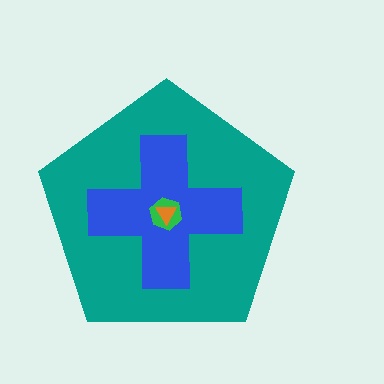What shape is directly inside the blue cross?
The green hexagon.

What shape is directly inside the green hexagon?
The orange triangle.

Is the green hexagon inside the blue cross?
Yes.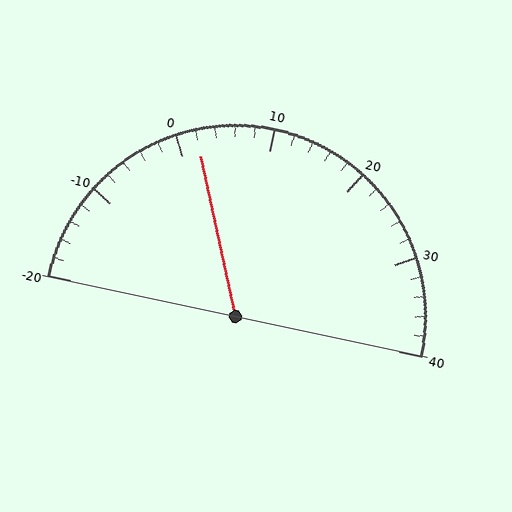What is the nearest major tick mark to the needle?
The nearest major tick mark is 0.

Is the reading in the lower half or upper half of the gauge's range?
The reading is in the lower half of the range (-20 to 40).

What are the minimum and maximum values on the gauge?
The gauge ranges from -20 to 40.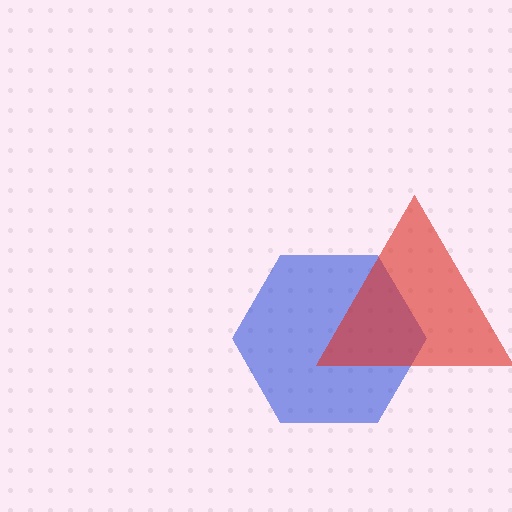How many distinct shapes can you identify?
There are 2 distinct shapes: a blue hexagon, a red triangle.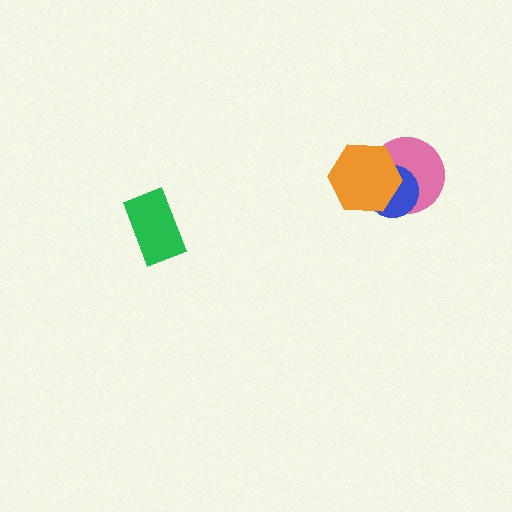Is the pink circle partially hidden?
Yes, it is partially covered by another shape.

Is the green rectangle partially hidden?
No, no other shape covers it.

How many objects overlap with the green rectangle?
0 objects overlap with the green rectangle.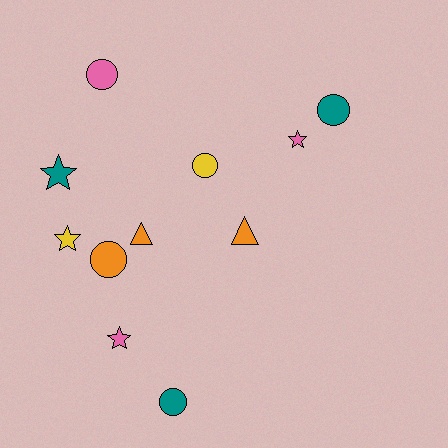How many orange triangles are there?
There are 2 orange triangles.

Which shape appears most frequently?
Circle, with 5 objects.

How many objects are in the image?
There are 11 objects.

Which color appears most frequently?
Orange, with 3 objects.